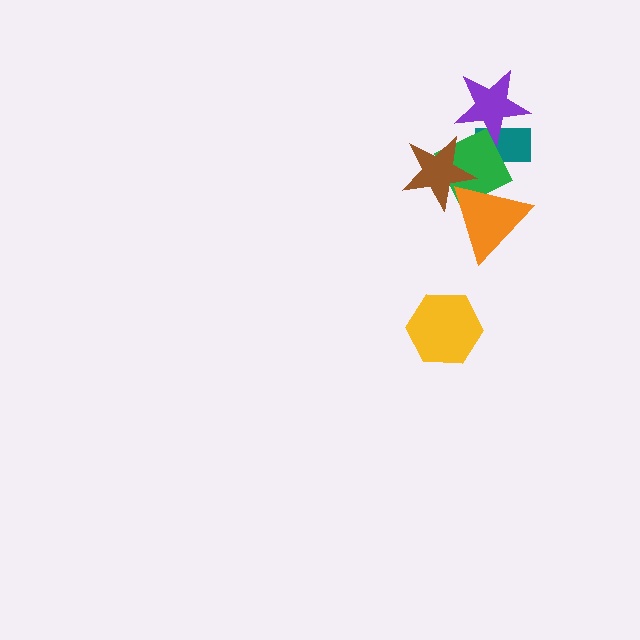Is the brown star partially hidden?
Yes, it is partially covered by another shape.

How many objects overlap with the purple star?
2 objects overlap with the purple star.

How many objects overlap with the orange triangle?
2 objects overlap with the orange triangle.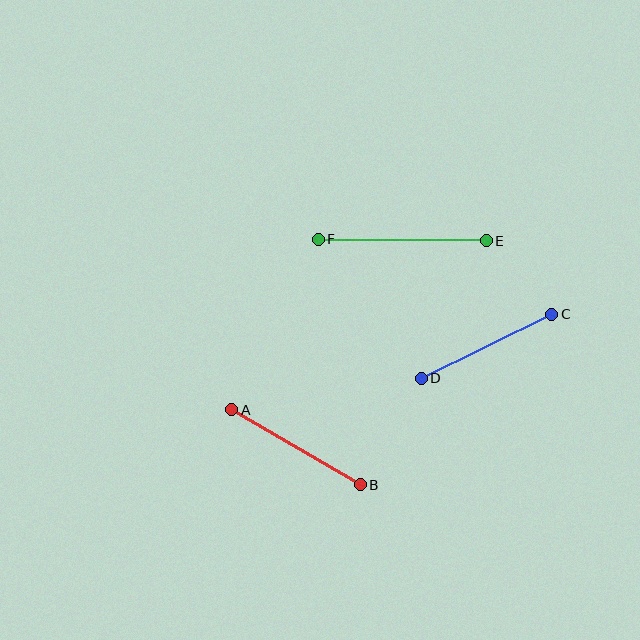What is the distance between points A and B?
The distance is approximately 149 pixels.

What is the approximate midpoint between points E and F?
The midpoint is at approximately (402, 240) pixels.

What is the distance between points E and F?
The distance is approximately 168 pixels.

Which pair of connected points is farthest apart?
Points E and F are farthest apart.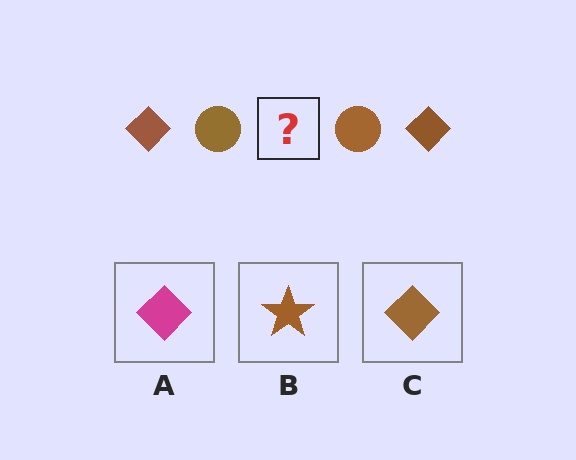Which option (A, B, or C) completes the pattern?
C.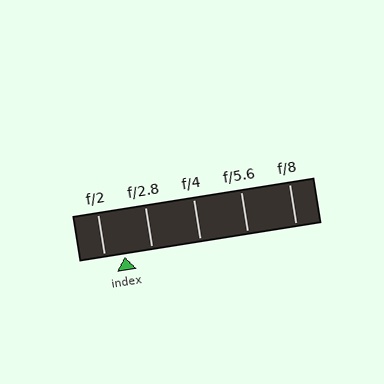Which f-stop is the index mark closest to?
The index mark is closest to f/2.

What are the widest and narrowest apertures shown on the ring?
The widest aperture shown is f/2 and the narrowest is f/8.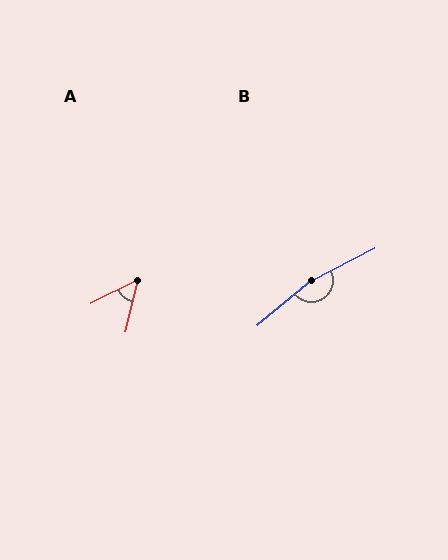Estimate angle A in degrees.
Approximately 50 degrees.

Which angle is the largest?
B, at approximately 167 degrees.